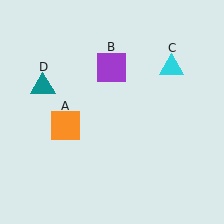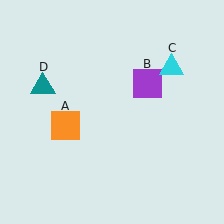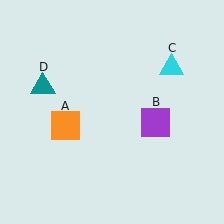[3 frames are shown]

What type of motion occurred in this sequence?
The purple square (object B) rotated clockwise around the center of the scene.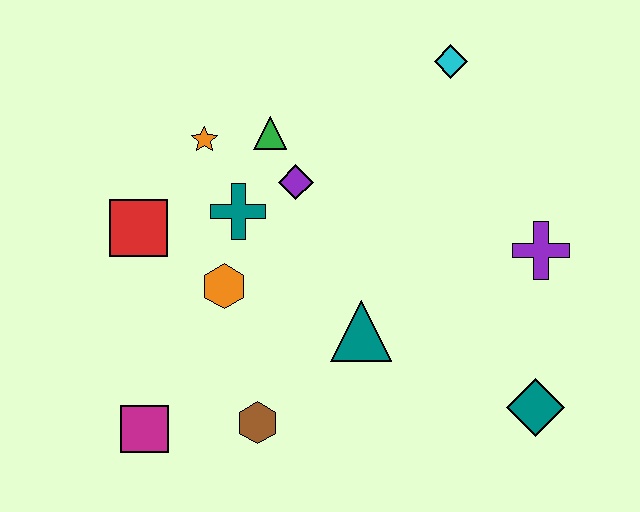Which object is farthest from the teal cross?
The teal diamond is farthest from the teal cross.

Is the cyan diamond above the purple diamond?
Yes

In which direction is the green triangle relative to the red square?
The green triangle is to the right of the red square.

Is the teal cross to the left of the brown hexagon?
Yes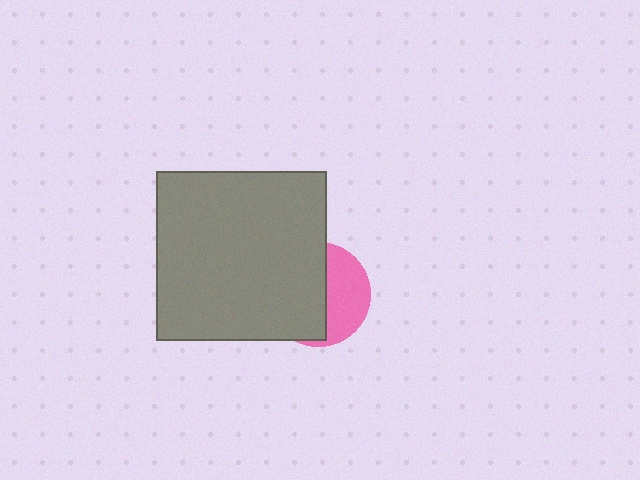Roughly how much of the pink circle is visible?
A small part of it is visible (roughly 41%).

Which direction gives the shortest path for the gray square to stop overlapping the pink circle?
Moving left gives the shortest separation.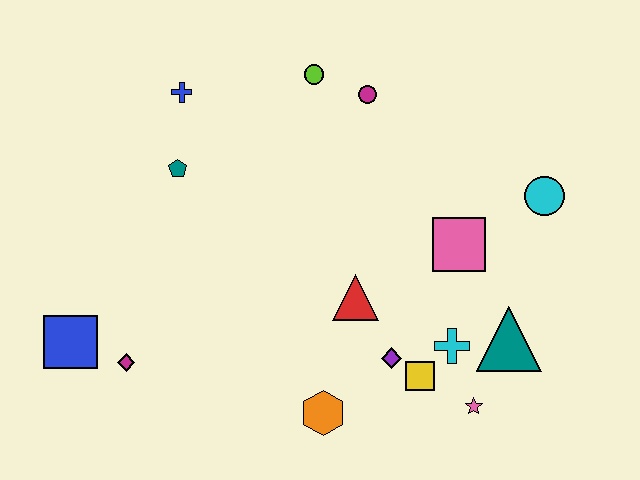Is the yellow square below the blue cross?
Yes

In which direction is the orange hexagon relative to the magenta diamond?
The orange hexagon is to the right of the magenta diamond.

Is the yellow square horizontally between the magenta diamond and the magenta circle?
No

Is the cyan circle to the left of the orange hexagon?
No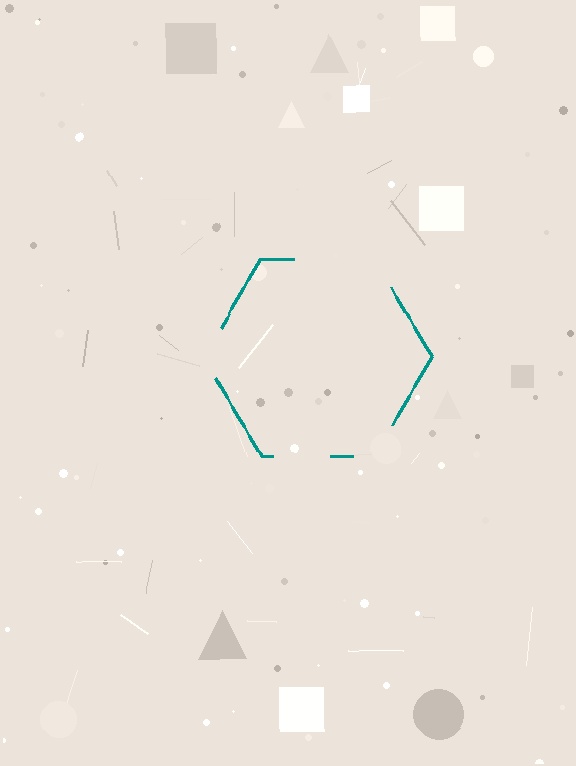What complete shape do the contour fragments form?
The contour fragments form a hexagon.